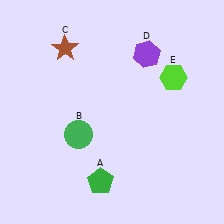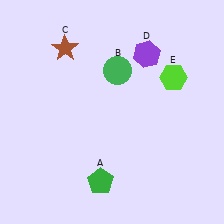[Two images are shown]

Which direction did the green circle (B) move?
The green circle (B) moved up.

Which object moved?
The green circle (B) moved up.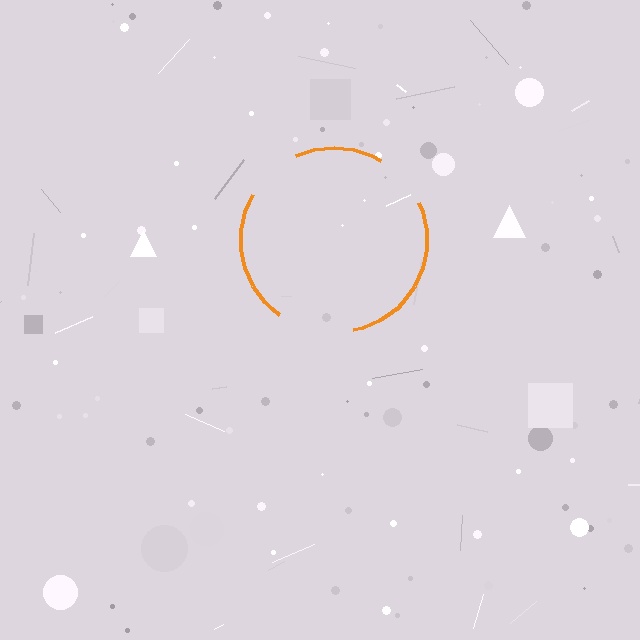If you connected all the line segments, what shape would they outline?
They would outline a circle.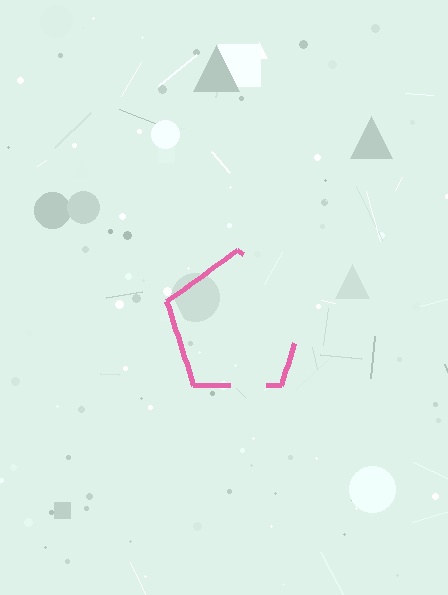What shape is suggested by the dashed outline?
The dashed outline suggests a pentagon.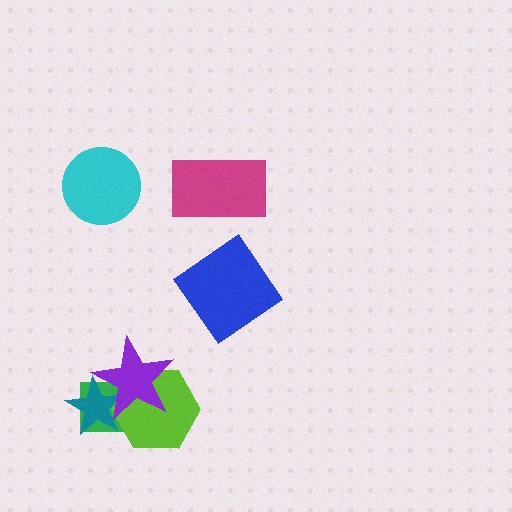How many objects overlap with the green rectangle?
3 objects overlap with the green rectangle.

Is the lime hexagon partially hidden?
Yes, it is partially covered by another shape.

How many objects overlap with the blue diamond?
0 objects overlap with the blue diamond.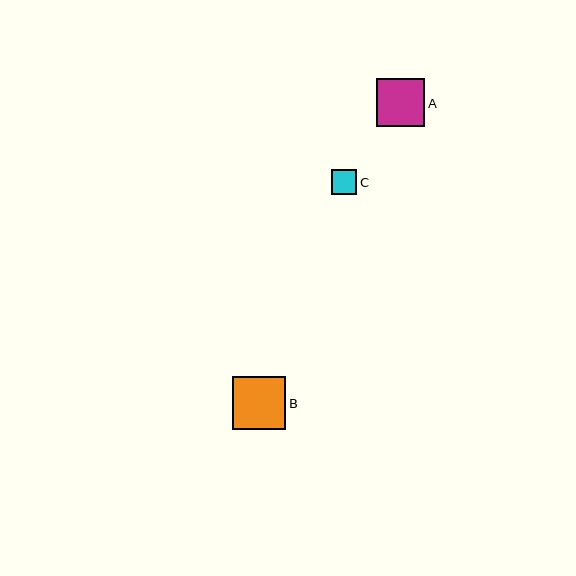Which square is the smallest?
Square C is the smallest with a size of approximately 25 pixels.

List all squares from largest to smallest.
From largest to smallest: B, A, C.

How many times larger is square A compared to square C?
Square A is approximately 1.9 times the size of square C.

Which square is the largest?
Square B is the largest with a size of approximately 53 pixels.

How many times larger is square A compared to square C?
Square A is approximately 1.9 times the size of square C.